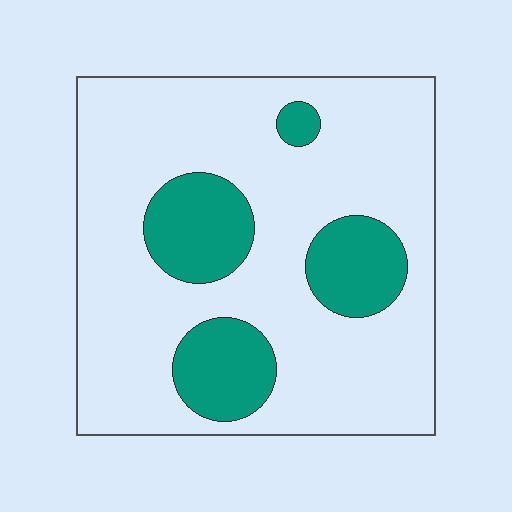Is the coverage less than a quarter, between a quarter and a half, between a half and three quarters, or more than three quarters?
Less than a quarter.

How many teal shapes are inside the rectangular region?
4.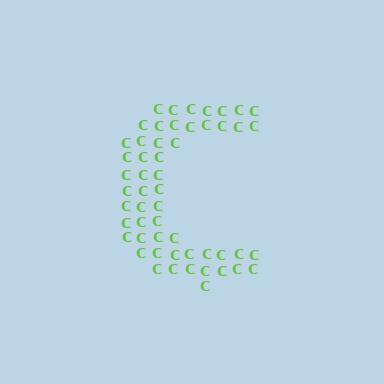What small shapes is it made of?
It is made of small letter C's.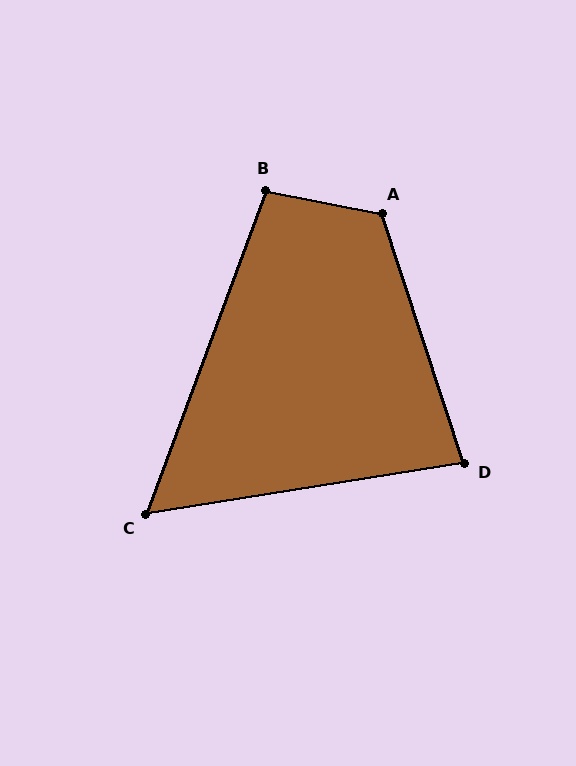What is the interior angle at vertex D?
Approximately 81 degrees (acute).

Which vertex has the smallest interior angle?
C, at approximately 61 degrees.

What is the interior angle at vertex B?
Approximately 99 degrees (obtuse).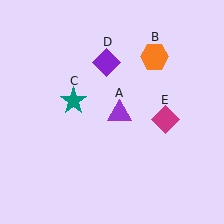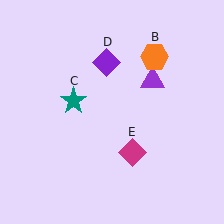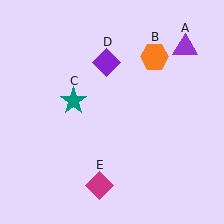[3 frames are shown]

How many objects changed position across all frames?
2 objects changed position: purple triangle (object A), magenta diamond (object E).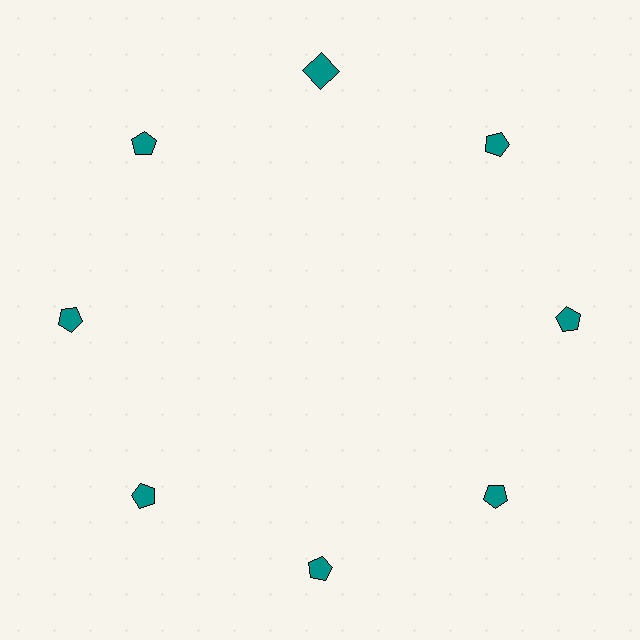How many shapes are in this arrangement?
There are 8 shapes arranged in a ring pattern.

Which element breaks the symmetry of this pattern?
The teal square at roughly the 12 o'clock position breaks the symmetry. All other shapes are teal pentagons.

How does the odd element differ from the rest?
It has a different shape: square instead of pentagon.